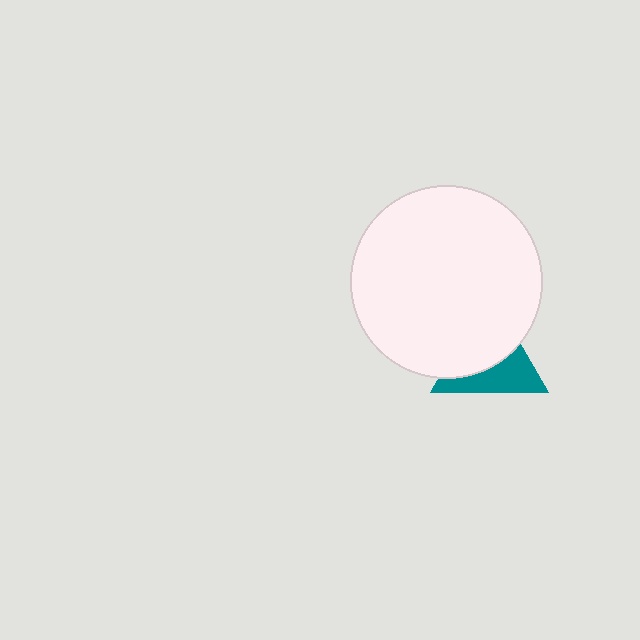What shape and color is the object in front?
The object in front is a white circle.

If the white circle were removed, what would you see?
You would see the complete teal triangle.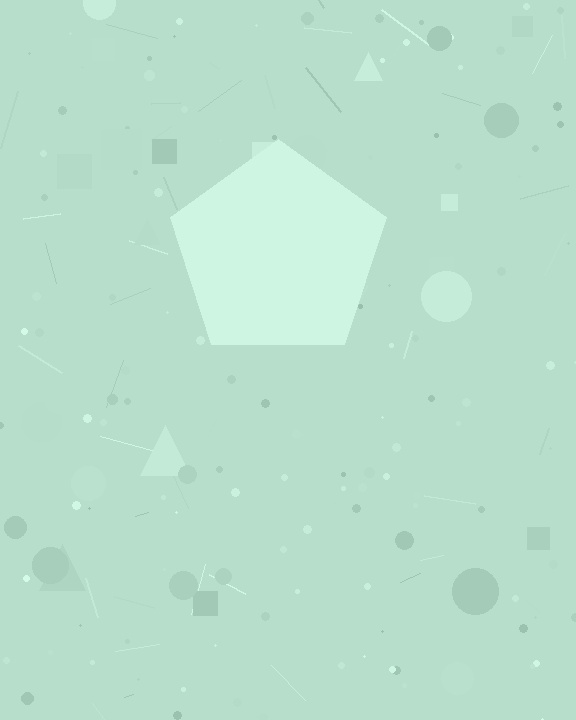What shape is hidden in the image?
A pentagon is hidden in the image.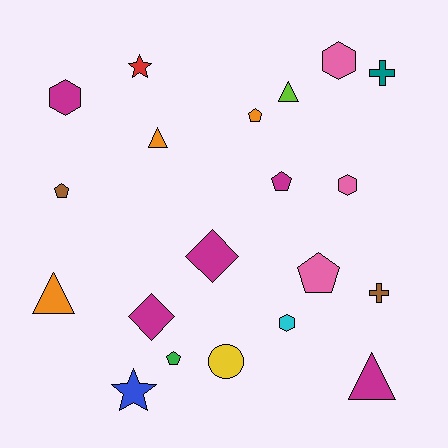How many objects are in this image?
There are 20 objects.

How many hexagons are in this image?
There are 4 hexagons.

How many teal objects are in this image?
There is 1 teal object.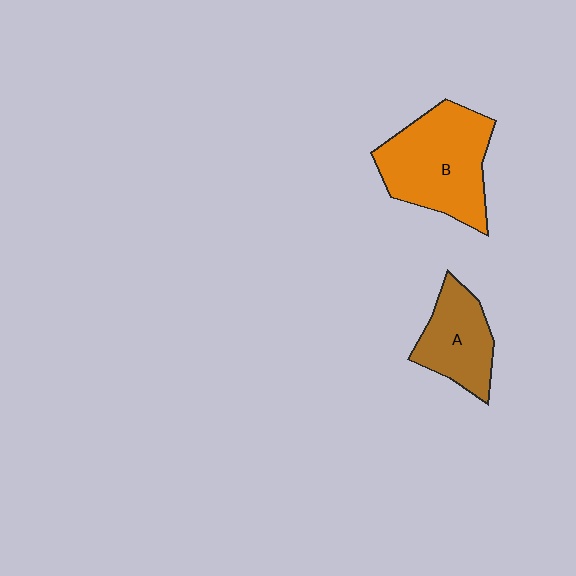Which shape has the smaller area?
Shape A (brown).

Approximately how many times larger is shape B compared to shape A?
Approximately 1.6 times.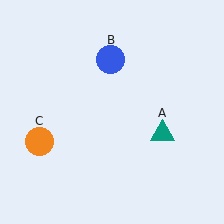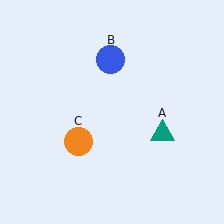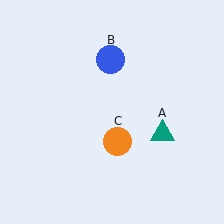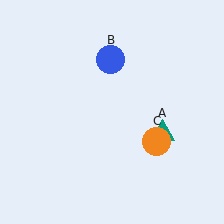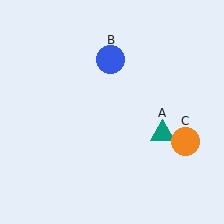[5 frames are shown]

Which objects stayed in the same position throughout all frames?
Teal triangle (object A) and blue circle (object B) remained stationary.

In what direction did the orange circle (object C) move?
The orange circle (object C) moved right.